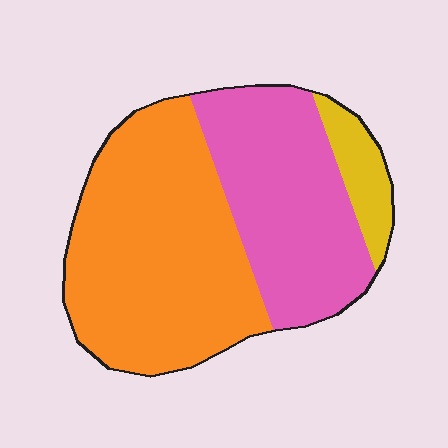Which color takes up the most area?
Orange, at roughly 55%.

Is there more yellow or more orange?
Orange.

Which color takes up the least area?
Yellow, at roughly 10%.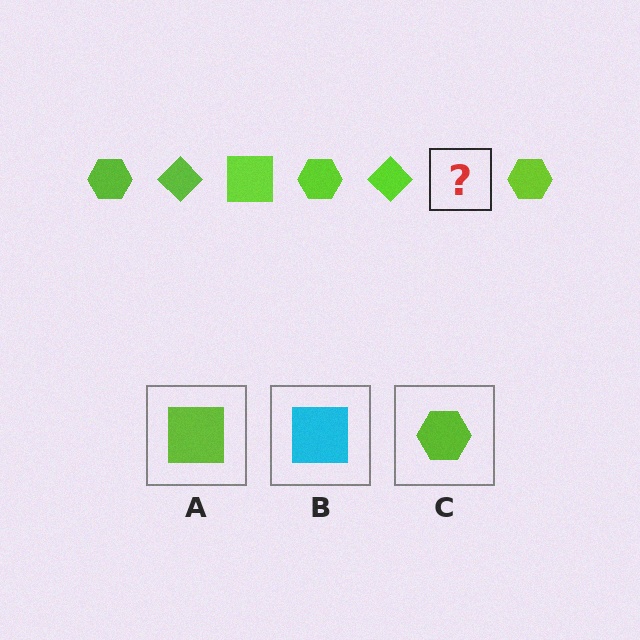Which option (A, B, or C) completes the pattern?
A.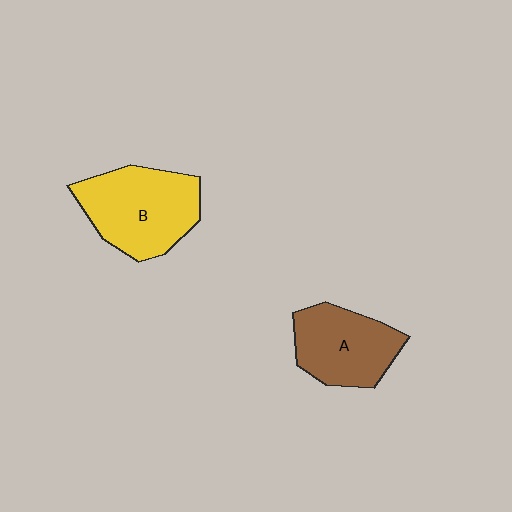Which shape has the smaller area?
Shape A (brown).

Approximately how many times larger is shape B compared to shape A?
Approximately 1.2 times.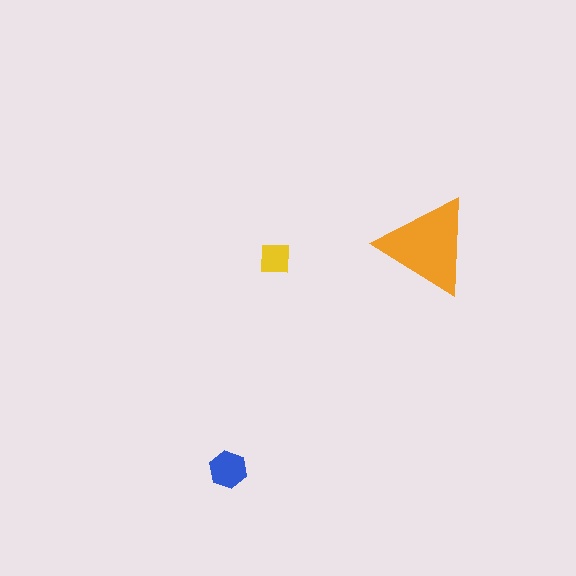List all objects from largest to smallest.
The orange triangle, the blue hexagon, the yellow square.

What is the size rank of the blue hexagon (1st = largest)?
2nd.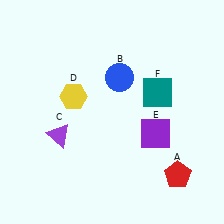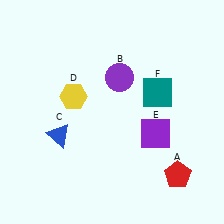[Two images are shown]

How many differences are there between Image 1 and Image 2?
There are 2 differences between the two images.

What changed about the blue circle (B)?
In Image 1, B is blue. In Image 2, it changed to purple.